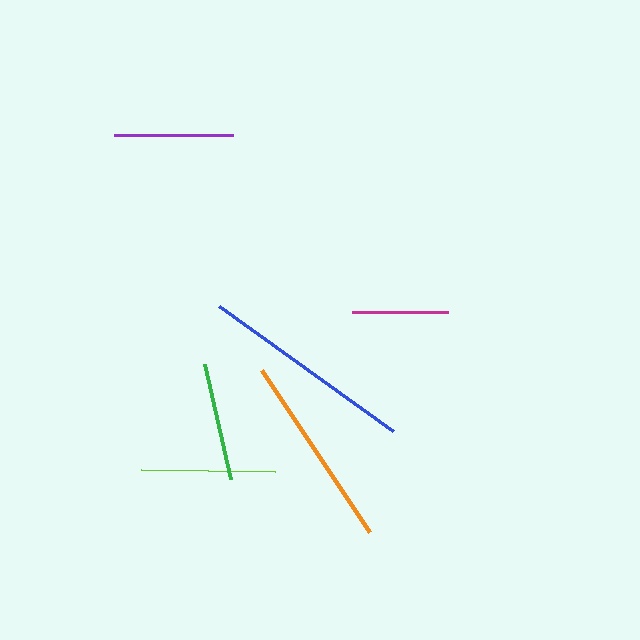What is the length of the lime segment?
The lime segment is approximately 134 pixels long.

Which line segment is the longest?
The blue line is the longest at approximately 214 pixels.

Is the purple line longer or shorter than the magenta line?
The purple line is longer than the magenta line.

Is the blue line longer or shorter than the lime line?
The blue line is longer than the lime line.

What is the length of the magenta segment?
The magenta segment is approximately 95 pixels long.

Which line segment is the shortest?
The magenta line is the shortest at approximately 95 pixels.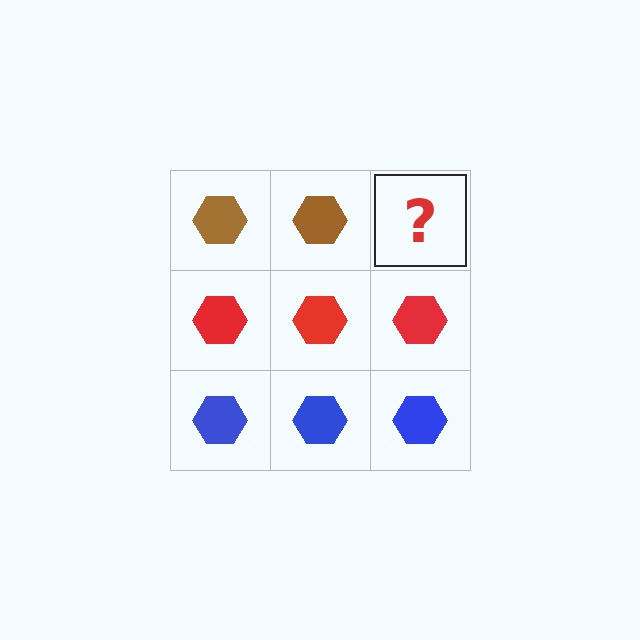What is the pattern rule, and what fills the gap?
The rule is that each row has a consistent color. The gap should be filled with a brown hexagon.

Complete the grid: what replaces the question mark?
The question mark should be replaced with a brown hexagon.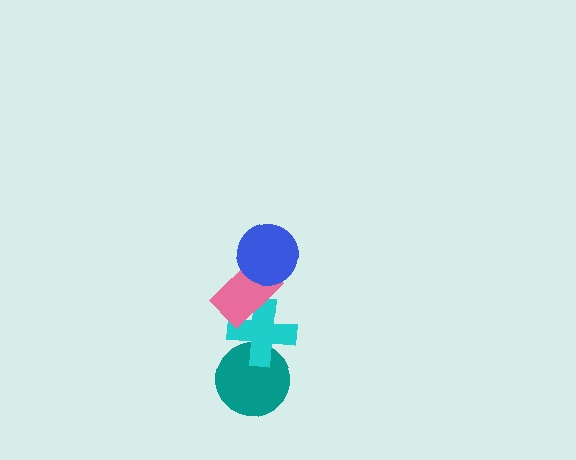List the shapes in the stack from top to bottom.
From top to bottom: the blue circle, the pink rectangle, the cyan cross, the teal circle.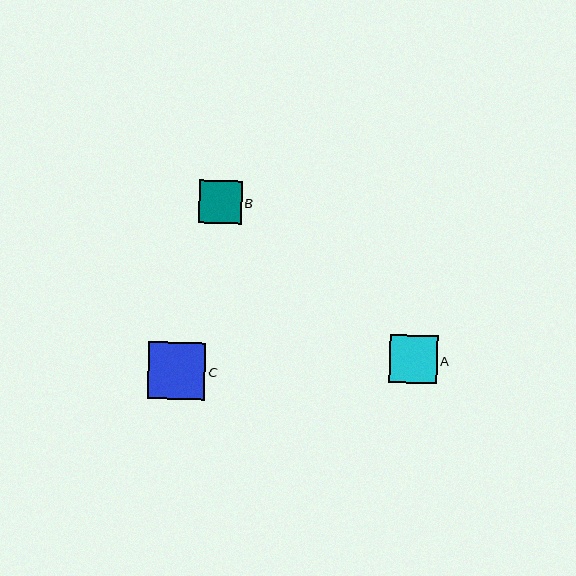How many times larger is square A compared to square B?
Square A is approximately 1.1 times the size of square B.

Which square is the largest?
Square C is the largest with a size of approximately 57 pixels.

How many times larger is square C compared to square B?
Square C is approximately 1.3 times the size of square B.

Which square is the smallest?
Square B is the smallest with a size of approximately 43 pixels.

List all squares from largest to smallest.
From largest to smallest: C, A, B.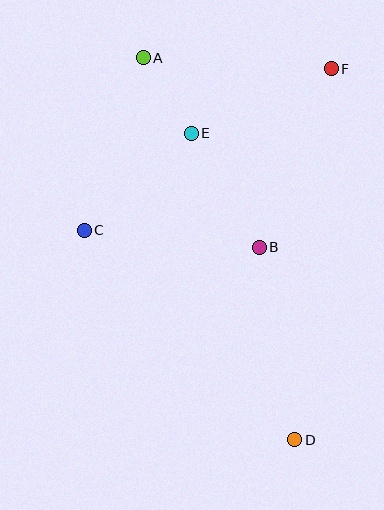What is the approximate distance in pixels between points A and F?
The distance between A and F is approximately 188 pixels.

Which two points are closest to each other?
Points A and E are closest to each other.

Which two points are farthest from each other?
Points A and D are farthest from each other.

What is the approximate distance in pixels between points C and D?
The distance between C and D is approximately 297 pixels.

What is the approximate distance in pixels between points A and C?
The distance between A and C is approximately 182 pixels.